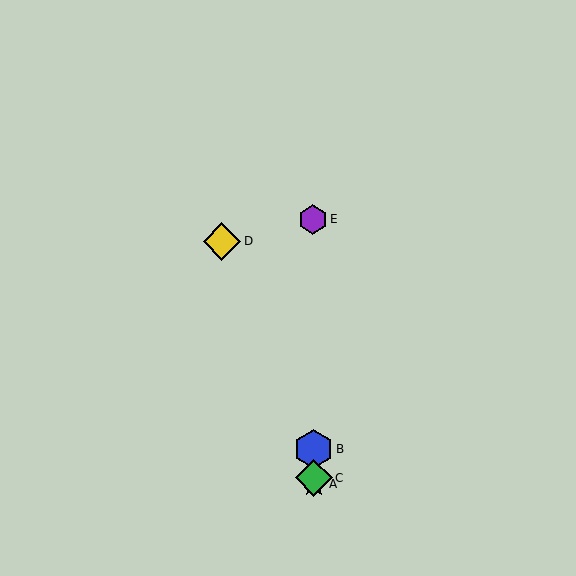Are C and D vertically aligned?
No, C is at x≈314 and D is at x≈222.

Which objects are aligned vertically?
Objects A, B, C, E are aligned vertically.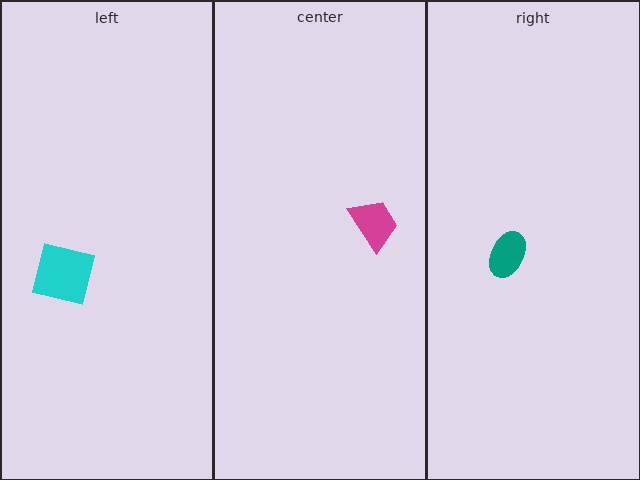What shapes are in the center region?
The magenta trapezoid.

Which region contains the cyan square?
The left region.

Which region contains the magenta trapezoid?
The center region.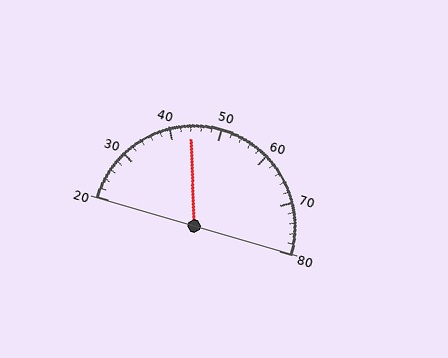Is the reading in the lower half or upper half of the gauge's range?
The reading is in the lower half of the range (20 to 80).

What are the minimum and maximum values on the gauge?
The gauge ranges from 20 to 80.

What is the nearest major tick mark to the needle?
The nearest major tick mark is 40.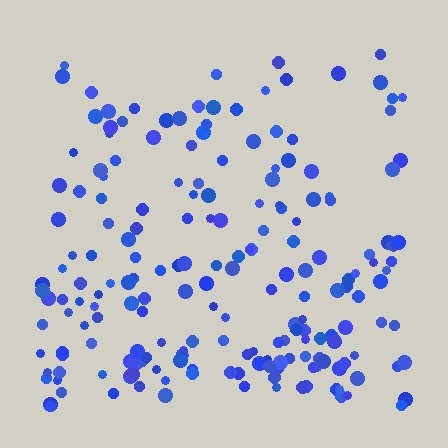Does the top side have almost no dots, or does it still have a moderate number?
Still a moderate number, just noticeably fewer than the bottom.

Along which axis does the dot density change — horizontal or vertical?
Vertical.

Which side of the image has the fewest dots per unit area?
The top.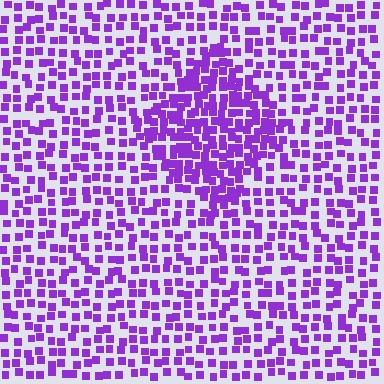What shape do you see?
I see a diamond.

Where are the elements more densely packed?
The elements are more densely packed inside the diamond boundary.